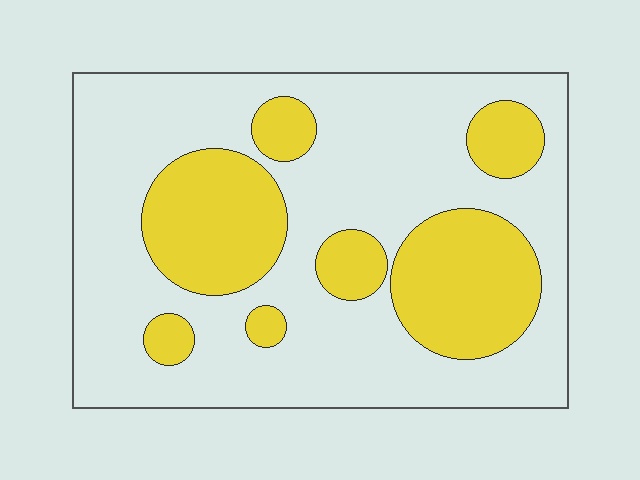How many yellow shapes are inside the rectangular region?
7.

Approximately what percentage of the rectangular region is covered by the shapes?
Approximately 30%.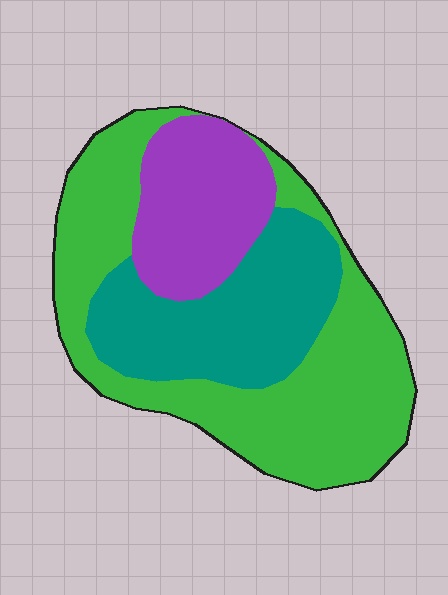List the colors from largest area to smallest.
From largest to smallest: green, teal, purple.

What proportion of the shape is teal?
Teal covers around 30% of the shape.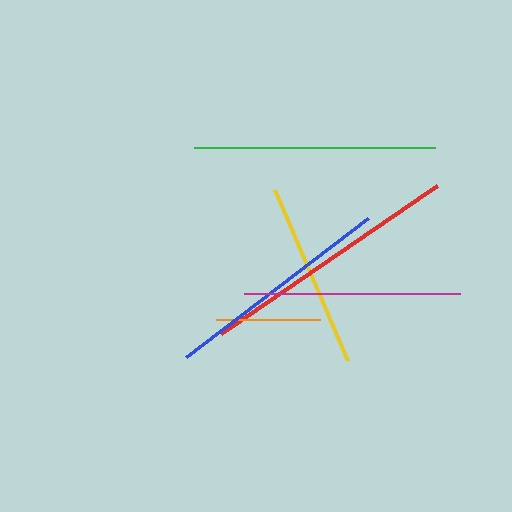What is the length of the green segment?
The green segment is approximately 241 pixels long.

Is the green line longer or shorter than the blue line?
The green line is longer than the blue line.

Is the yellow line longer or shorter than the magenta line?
The magenta line is longer than the yellow line.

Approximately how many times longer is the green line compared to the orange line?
The green line is approximately 2.3 times the length of the orange line.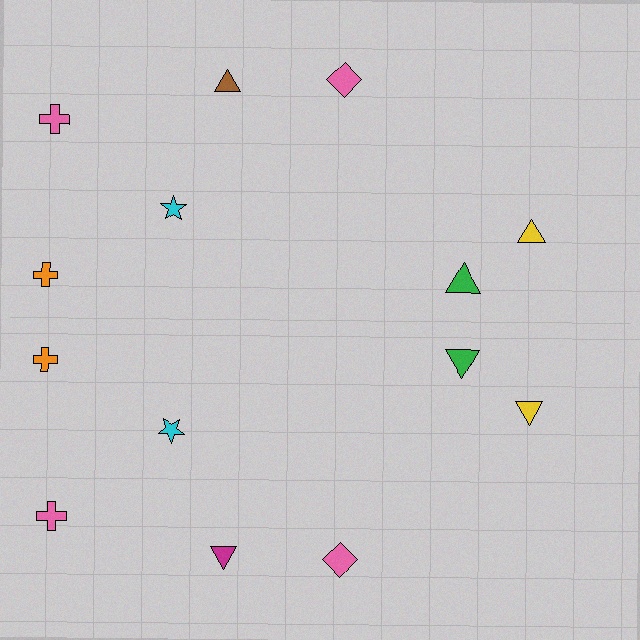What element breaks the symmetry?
The magenta triangle on the bottom side breaks the symmetry — its mirror counterpart is brown.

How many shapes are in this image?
There are 14 shapes in this image.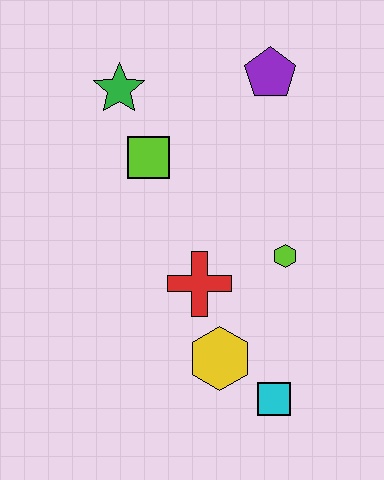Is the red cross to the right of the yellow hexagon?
No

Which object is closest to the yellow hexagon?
The cyan square is closest to the yellow hexagon.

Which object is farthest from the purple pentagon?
The cyan square is farthest from the purple pentagon.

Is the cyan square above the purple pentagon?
No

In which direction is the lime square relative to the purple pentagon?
The lime square is to the left of the purple pentagon.